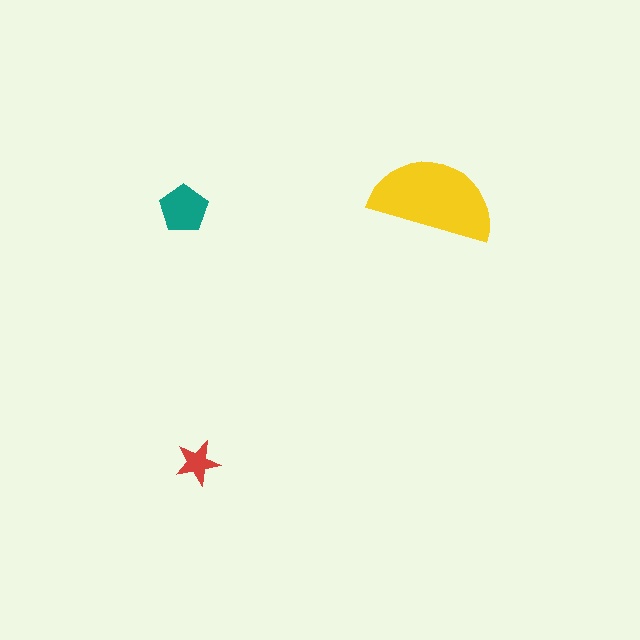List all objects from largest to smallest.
The yellow semicircle, the teal pentagon, the red star.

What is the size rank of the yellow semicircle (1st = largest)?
1st.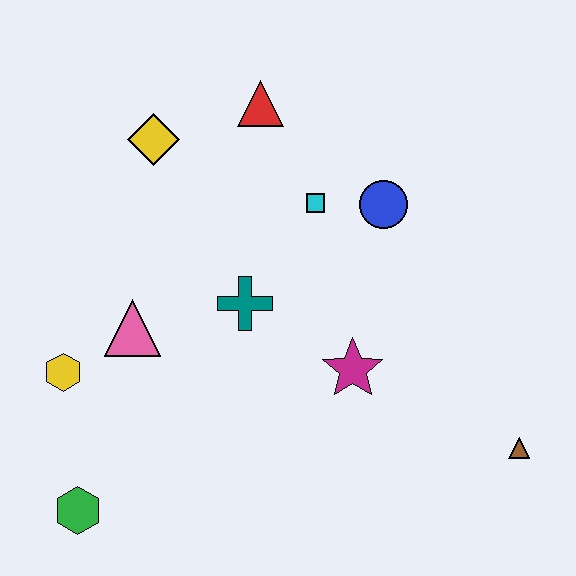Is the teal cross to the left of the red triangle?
Yes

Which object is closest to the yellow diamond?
The red triangle is closest to the yellow diamond.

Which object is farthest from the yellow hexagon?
The brown triangle is farthest from the yellow hexagon.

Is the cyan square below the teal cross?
No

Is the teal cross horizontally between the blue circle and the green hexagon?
Yes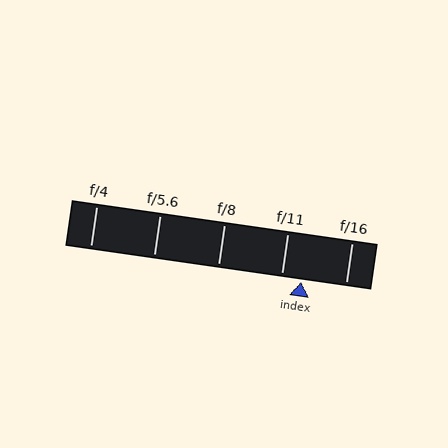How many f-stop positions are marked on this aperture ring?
There are 5 f-stop positions marked.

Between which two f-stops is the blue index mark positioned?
The index mark is between f/11 and f/16.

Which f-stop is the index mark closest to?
The index mark is closest to f/11.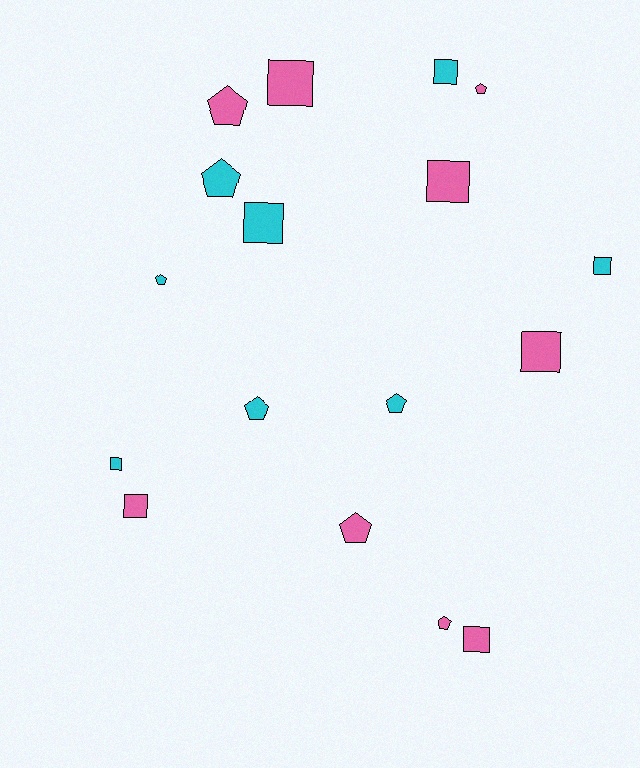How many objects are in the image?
There are 17 objects.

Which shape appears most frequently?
Square, with 9 objects.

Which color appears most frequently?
Pink, with 9 objects.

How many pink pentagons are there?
There are 4 pink pentagons.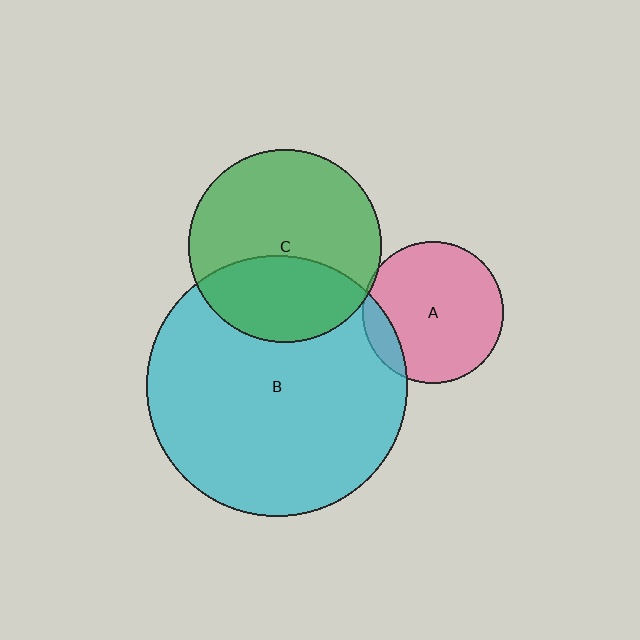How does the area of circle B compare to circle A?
Approximately 3.4 times.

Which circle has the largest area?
Circle B (cyan).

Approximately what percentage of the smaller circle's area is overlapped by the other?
Approximately 5%.